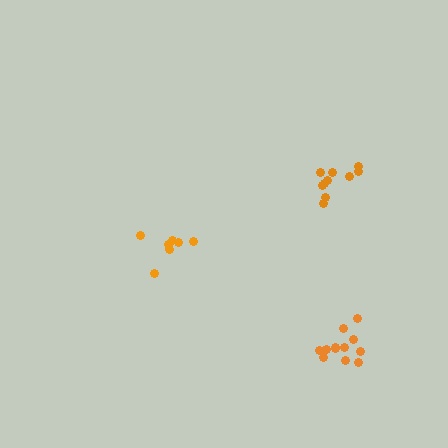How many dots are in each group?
Group 1: 7 dots, Group 2: 10 dots, Group 3: 12 dots (29 total).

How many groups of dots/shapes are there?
There are 3 groups.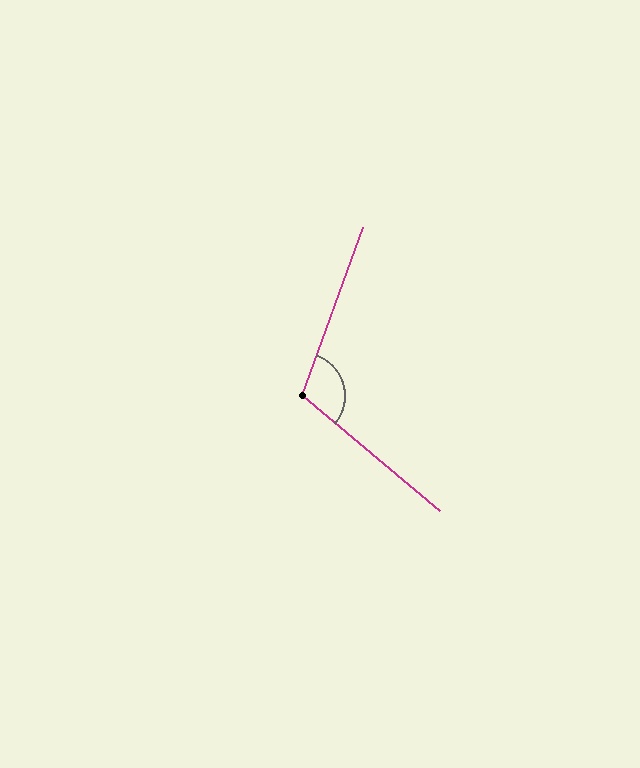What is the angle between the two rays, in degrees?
Approximately 110 degrees.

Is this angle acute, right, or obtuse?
It is obtuse.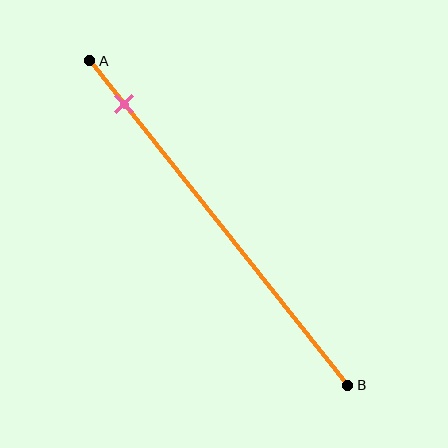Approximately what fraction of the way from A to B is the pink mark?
The pink mark is approximately 15% of the way from A to B.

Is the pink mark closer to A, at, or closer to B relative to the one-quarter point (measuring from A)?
The pink mark is closer to point A than the one-quarter point of segment AB.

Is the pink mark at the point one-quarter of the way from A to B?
No, the mark is at about 15% from A, not at the 25% one-quarter point.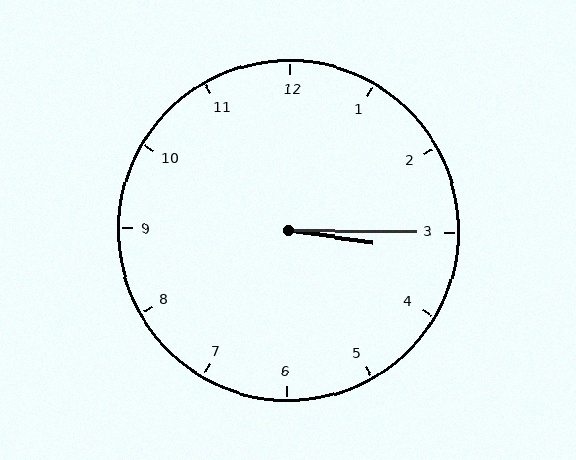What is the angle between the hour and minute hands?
Approximately 8 degrees.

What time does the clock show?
3:15.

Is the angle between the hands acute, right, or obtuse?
It is acute.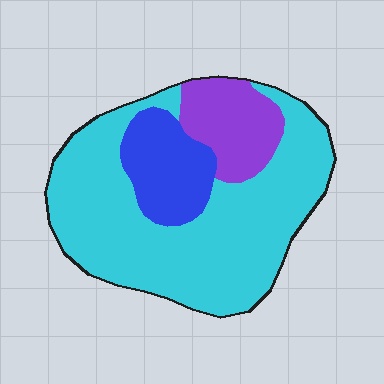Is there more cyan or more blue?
Cyan.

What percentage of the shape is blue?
Blue takes up less than a sixth of the shape.